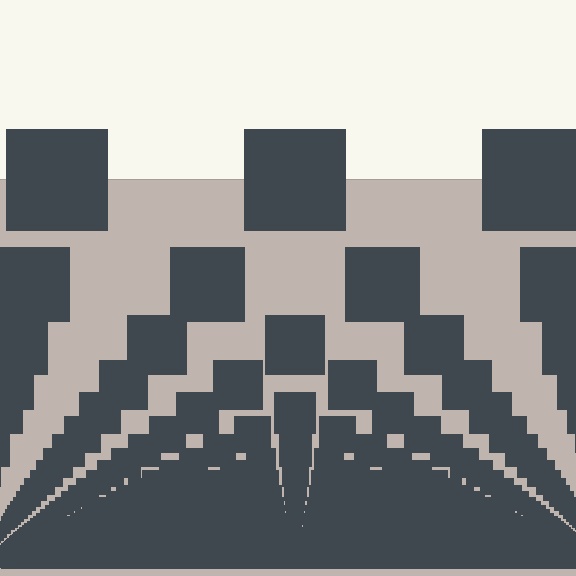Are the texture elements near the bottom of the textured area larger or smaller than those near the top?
Smaller. The gradient is inverted — elements near the bottom are smaller and denser.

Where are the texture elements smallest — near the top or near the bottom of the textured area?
Near the bottom.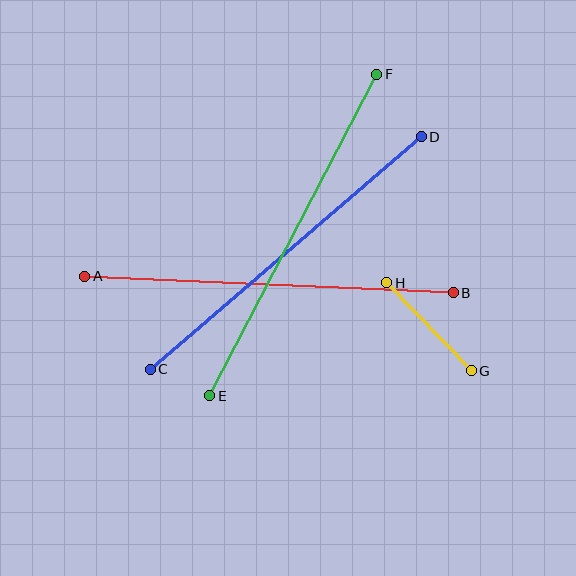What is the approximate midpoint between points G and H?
The midpoint is at approximately (429, 327) pixels.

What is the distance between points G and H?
The distance is approximately 122 pixels.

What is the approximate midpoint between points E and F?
The midpoint is at approximately (293, 235) pixels.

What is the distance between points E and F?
The distance is approximately 362 pixels.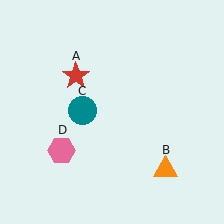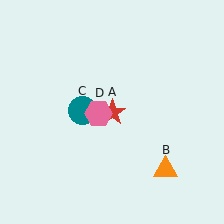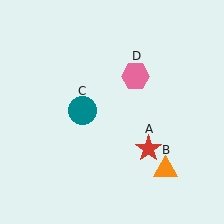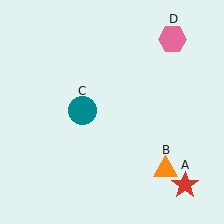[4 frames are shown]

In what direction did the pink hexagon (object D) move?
The pink hexagon (object D) moved up and to the right.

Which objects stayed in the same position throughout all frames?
Orange triangle (object B) and teal circle (object C) remained stationary.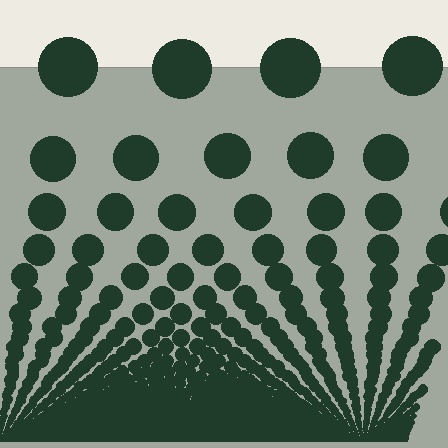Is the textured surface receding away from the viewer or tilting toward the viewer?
The surface appears to tilt toward the viewer. Texture elements get larger and sparser toward the top.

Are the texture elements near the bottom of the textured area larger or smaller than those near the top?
Smaller. The gradient is inverted — elements near the bottom are smaller and denser.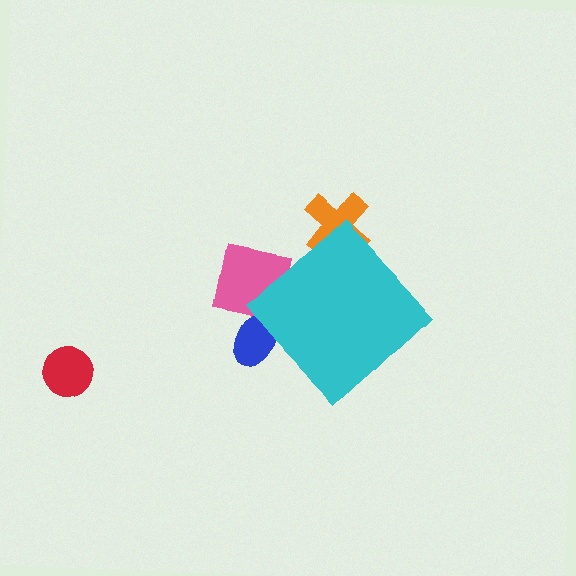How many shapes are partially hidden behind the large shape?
3 shapes are partially hidden.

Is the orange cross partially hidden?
Yes, the orange cross is partially hidden behind the cyan diamond.